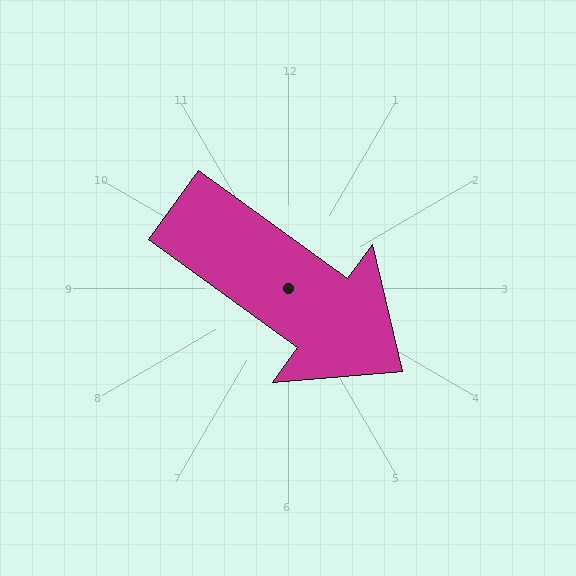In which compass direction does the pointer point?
Southeast.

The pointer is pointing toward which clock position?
Roughly 4 o'clock.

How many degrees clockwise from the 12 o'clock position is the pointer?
Approximately 126 degrees.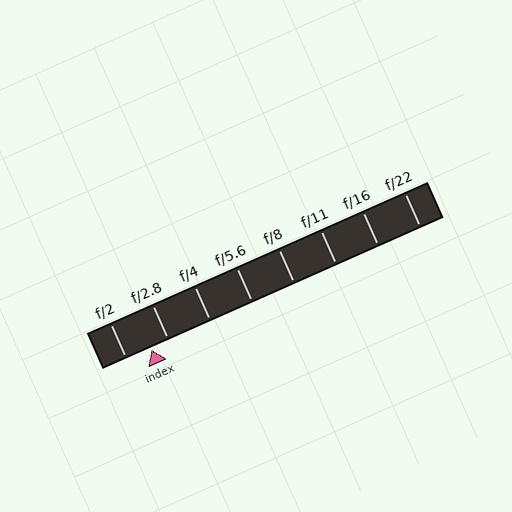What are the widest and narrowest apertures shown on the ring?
The widest aperture shown is f/2 and the narrowest is f/22.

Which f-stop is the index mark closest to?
The index mark is closest to f/2.8.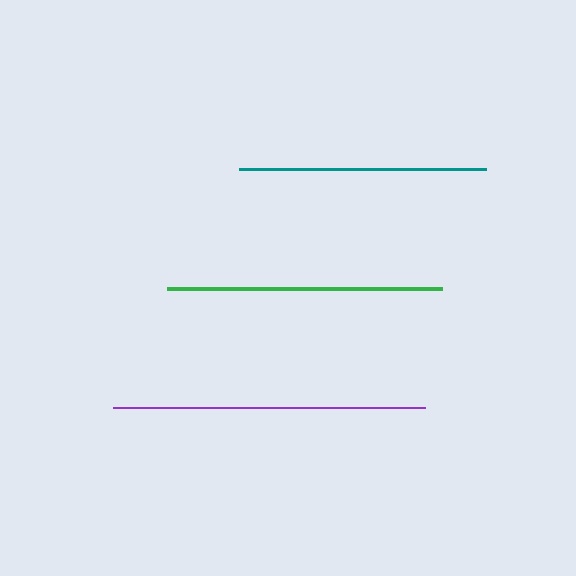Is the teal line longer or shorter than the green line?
The green line is longer than the teal line.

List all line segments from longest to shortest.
From longest to shortest: purple, green, teal.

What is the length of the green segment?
The green segment is approximately 275 pixels long.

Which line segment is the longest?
The purple line is the longest at approximately 311 pixels.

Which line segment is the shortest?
The teal line is the shortest at approximately 247 pixels.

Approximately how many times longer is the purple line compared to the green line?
The purple line is approximately 1.1 times the length of the green line.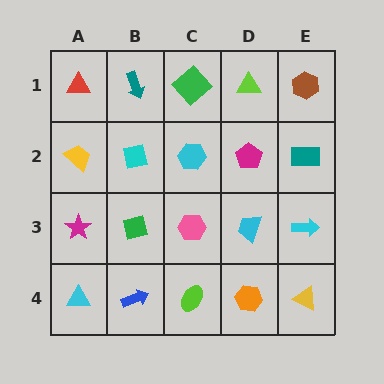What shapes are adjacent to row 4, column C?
A pink hexagon (row 3, column C), a blue arrow (row 4, column B), an orange hexagon (row 4, column D).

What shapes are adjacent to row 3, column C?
A cyan hexagon (row 2, column C), a lime ellipse (row 4, column C), a green square (row 3, column B), a cyan trapezoid (row 3, column D).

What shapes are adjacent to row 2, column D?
A lime triangle (row 1, column D), a cyan trapezoid (row 3, column D), a cyan hexagon (row 2, column C), a teal rectangle (row 2, column E).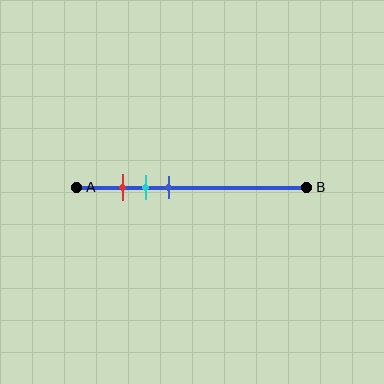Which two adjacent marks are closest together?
The red and cyan marks are the closest adjacent pair.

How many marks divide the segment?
There are 3 marks dividing the segment.